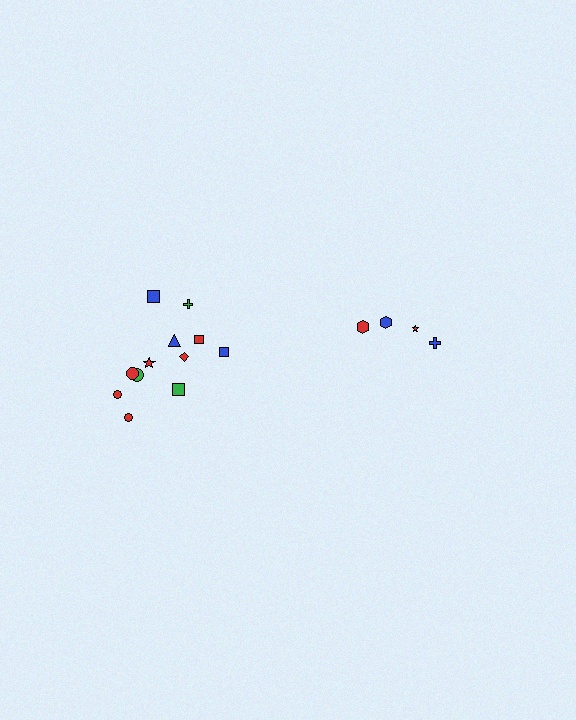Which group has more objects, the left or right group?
The left group.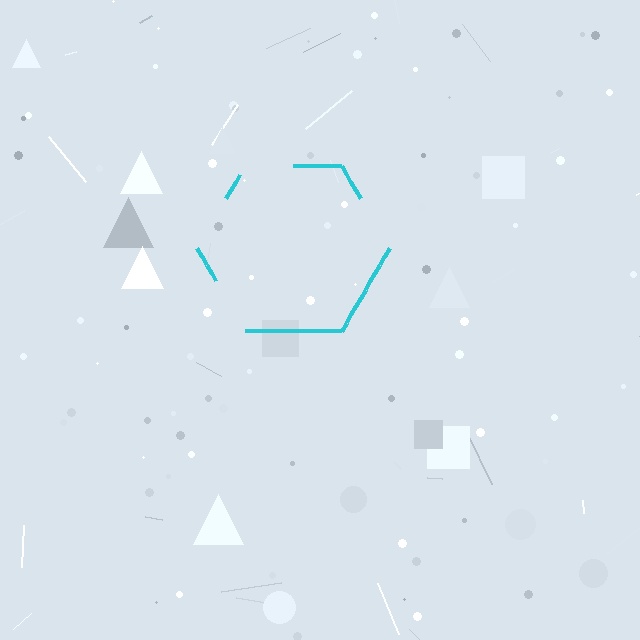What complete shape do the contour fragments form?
The contour fragments form a hexagon.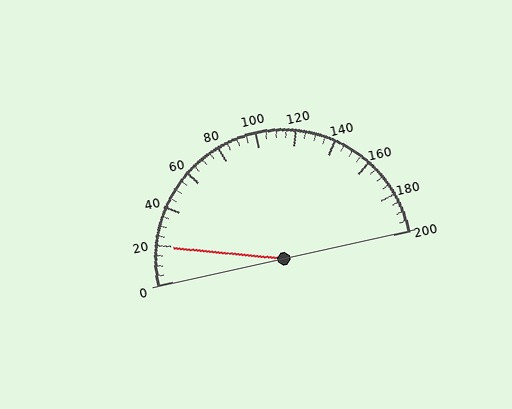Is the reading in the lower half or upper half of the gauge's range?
The reading is in the lower half of the range (0 to 200).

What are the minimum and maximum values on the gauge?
The gauge ranges from 0 to 200.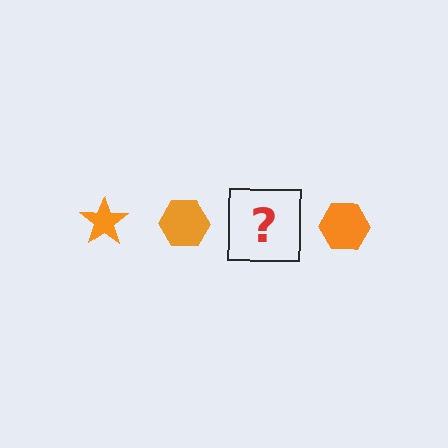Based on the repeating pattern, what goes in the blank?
The blank should be an orange star.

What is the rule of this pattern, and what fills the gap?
The rule is that the pattern cycles through star, hexagon shapes in orange. The gap should be filled with an orange star.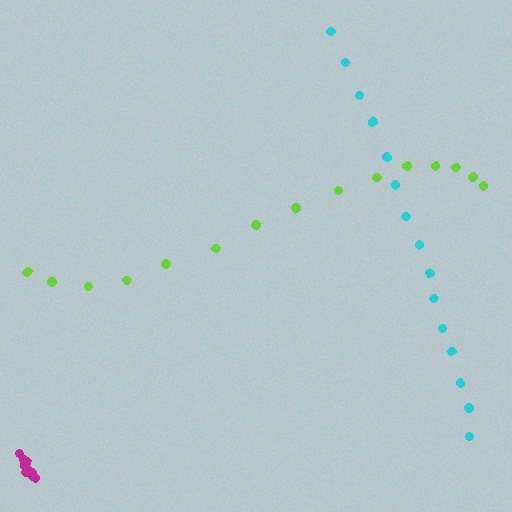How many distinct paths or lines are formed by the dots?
There are 3 distinct paths.